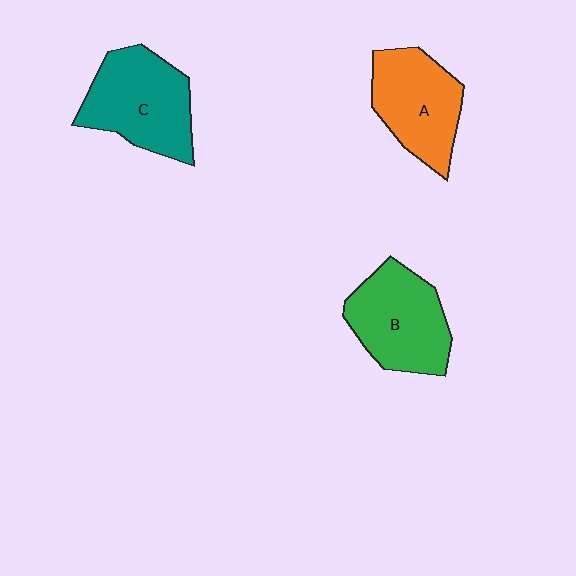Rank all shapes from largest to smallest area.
From largest to smallest: C (teal), B (green), A (orange).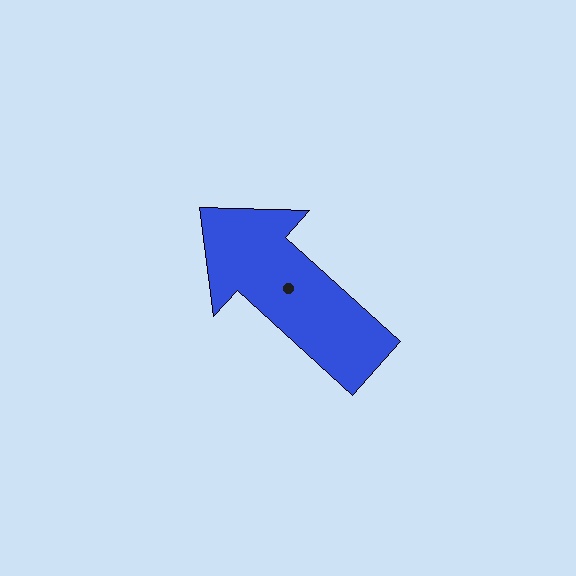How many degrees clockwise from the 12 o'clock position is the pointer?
Approximately 312 degrees.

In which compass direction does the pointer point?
Northwest.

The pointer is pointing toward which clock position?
Roughly 10 o'clock.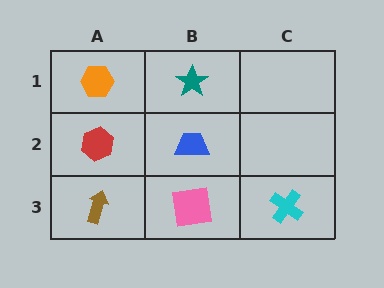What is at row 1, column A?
An orange hexagon.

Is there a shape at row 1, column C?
No, that cell is empty.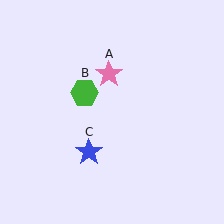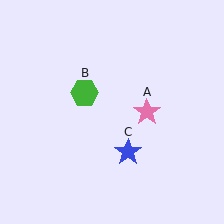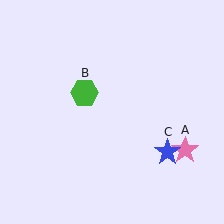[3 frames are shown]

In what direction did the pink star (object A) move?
The pink star (object A) moved down and to the right.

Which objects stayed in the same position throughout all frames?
Green hexagon (object B) remained stationary.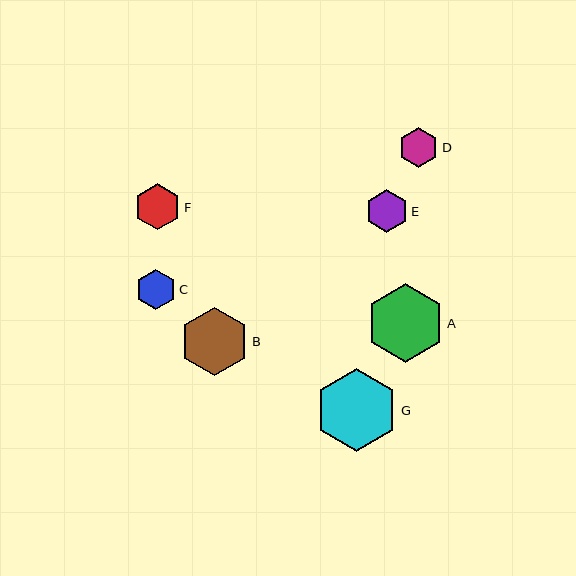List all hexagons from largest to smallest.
From largest to smallest: G, A, B, F, E, C, D.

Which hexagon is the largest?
Hexagon G is the largest with a size of approximately 83 pixels.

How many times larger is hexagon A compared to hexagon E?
Hexagon A is approximately 1.9 times the size of hexagon E.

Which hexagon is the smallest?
Hexagon D is the smallest with a size of approximately 40 pixels.